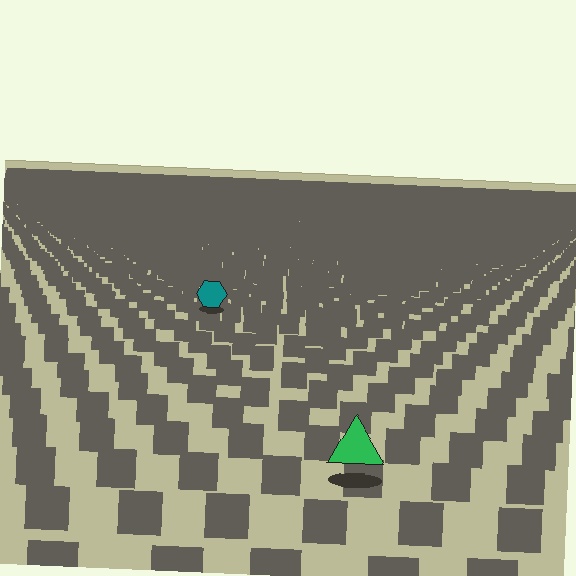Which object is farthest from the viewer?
The teal hexagon is farthest from the viewer. It appears smaller and the ground texture around it is denser.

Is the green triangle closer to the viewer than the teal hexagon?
Yes. The green triangle is closer — you can tell from the texture gradient: the ground texture is coarser near it.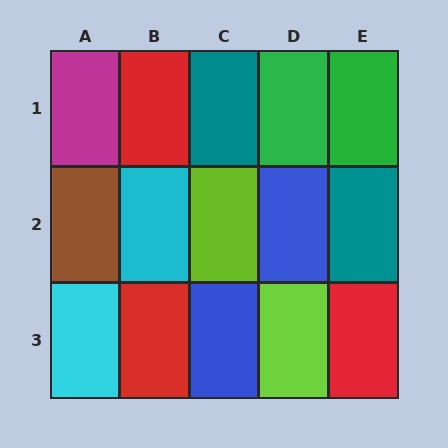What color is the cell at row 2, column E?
Teal.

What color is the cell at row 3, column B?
Red.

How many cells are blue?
2 cells are blue.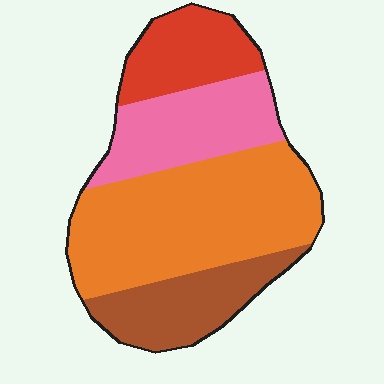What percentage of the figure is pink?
Pink takes up about one fifth (1/5) of the figure.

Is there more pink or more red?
Pink.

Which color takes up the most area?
Orange, at roughly 45%.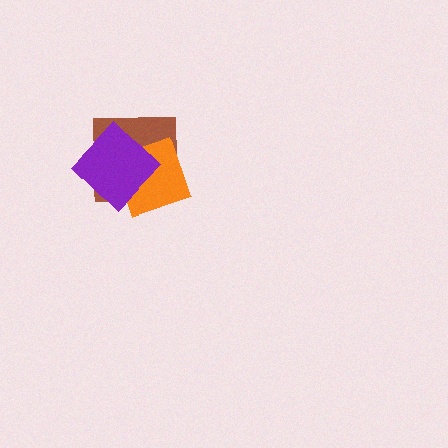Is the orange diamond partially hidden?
Yes, it is partially covered by another shape.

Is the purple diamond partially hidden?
No, no other shape covers it.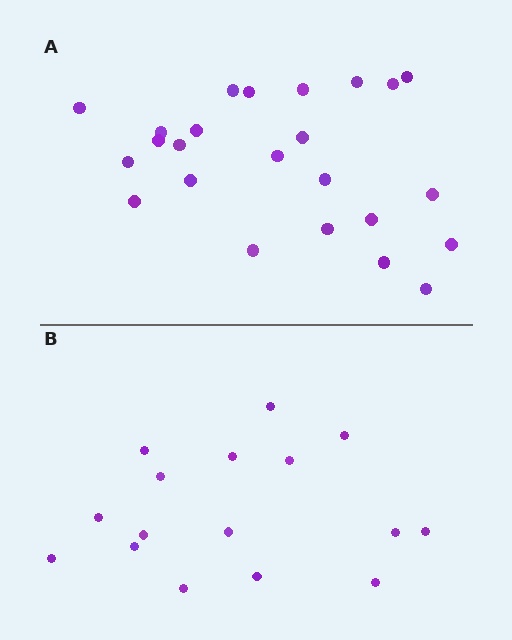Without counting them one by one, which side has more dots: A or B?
Region A (the top region) has more dots.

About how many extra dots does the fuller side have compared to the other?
Region A has roughly 8 or so more dots than region B.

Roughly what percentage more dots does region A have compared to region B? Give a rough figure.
About 50% more.